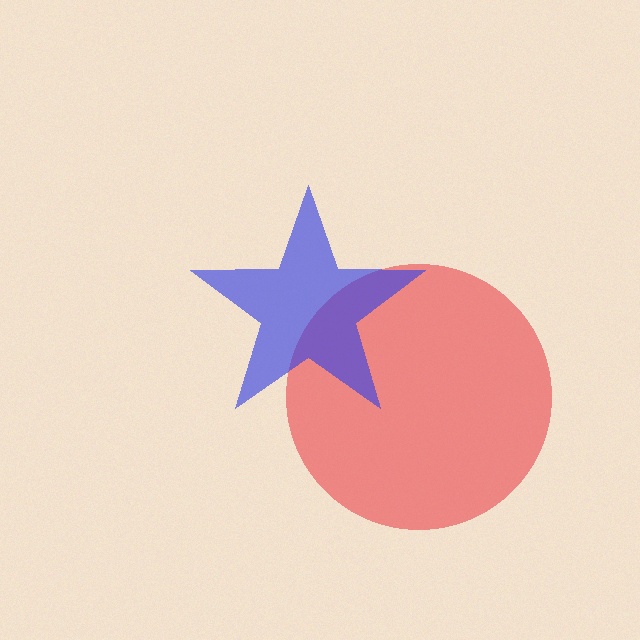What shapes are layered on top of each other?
The layered shapes are: a red circle, a blue star.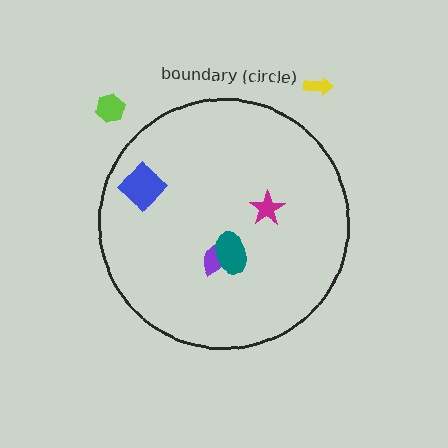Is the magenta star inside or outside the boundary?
Inside.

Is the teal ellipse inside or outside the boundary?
Inside.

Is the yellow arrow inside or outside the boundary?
Outside.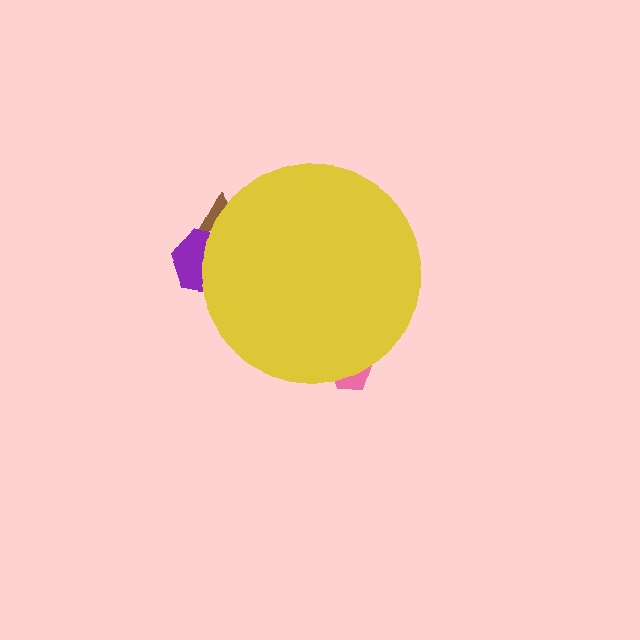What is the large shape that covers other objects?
A yellow circle.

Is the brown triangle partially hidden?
Yes, the brown triangle is partially hidden behind the yellow circle.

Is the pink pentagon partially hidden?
Yes, the pink pentagon is partially hidden behind the yellow circle.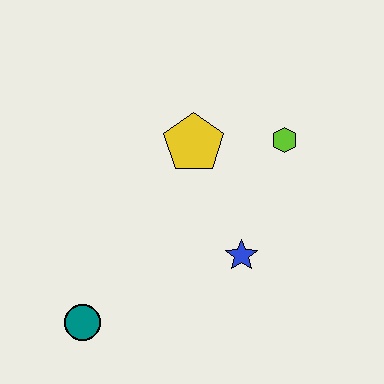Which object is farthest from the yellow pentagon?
The teal circle is farthest from the yellow pentagon.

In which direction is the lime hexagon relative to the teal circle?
The lime hexagon is to the right of the teal circle.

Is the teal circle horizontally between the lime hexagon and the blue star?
No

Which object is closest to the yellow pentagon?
The lime hexagon is closest to the yellow pentagon.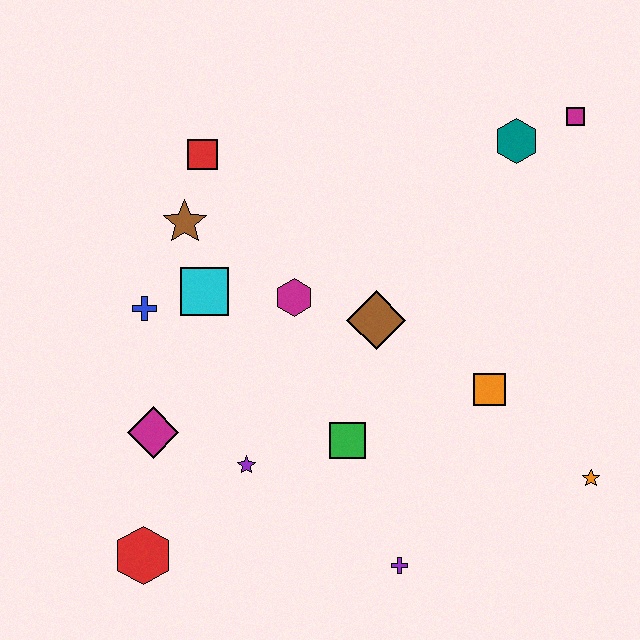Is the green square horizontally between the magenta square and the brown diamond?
No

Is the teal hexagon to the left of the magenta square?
Yes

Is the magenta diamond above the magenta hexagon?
No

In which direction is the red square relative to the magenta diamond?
The red square is above the magenta diamond.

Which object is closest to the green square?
The purple star is closest to the green square.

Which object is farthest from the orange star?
The red square is farthest from the orange star.